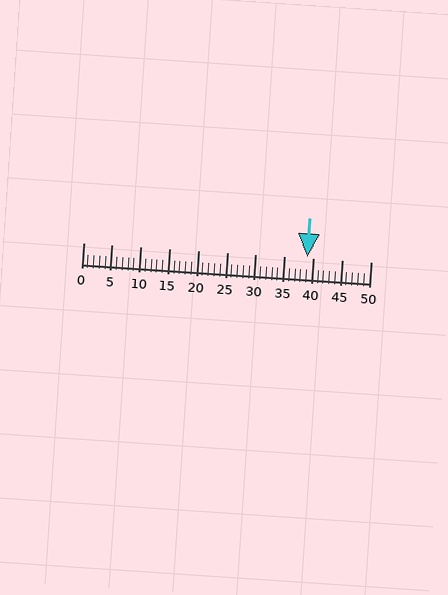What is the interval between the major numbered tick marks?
The major tick marks are spaced 5 units apart.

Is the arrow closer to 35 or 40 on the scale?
The arrow is closer to 40.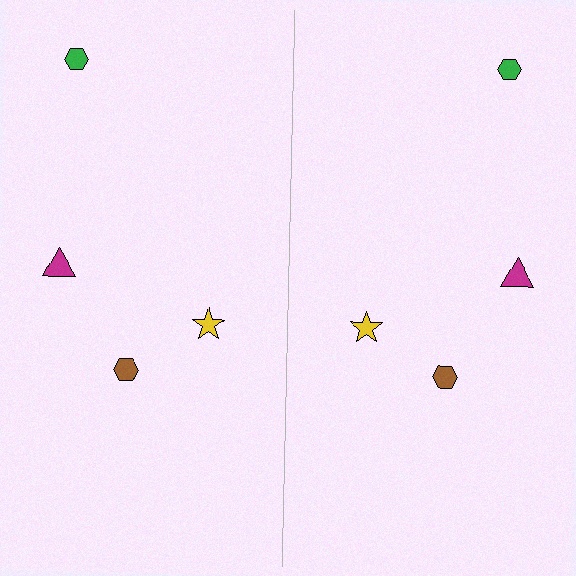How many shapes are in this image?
There are 8 shapes in this image.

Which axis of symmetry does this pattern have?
The pattern has a vertical axis of symmetry running through the center of the image.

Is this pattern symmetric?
Yes, this pattern has bilateral (reflection) symmetry.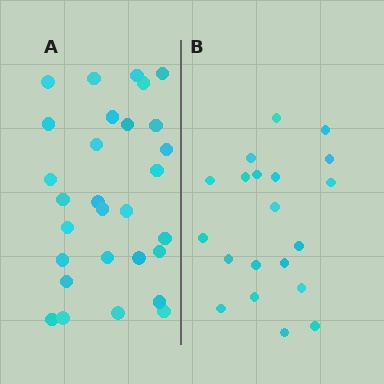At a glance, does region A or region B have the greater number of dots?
Region A (the left region) has more dots.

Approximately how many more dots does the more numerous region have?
Region A has roughly 8 or so more dots than region B.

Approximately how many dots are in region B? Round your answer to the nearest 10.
About 20 dots.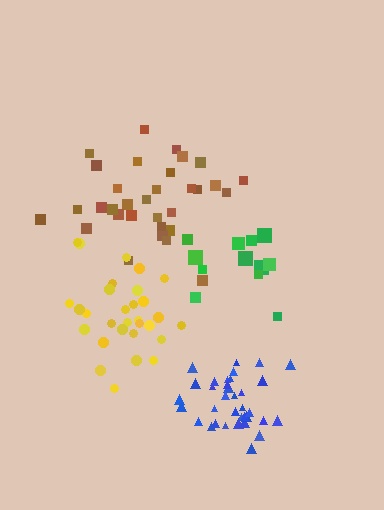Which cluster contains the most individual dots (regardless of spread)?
Blue (35).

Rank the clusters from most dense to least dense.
blue, yellow, brown, green.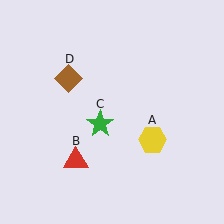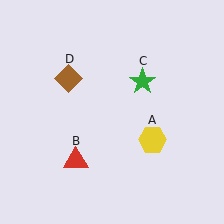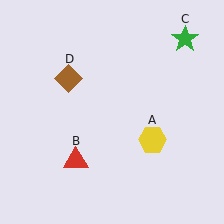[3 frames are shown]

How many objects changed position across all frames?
1 object changed position: green star (object C).